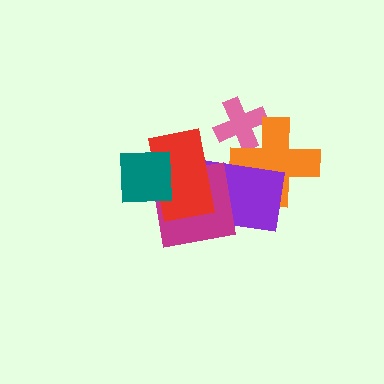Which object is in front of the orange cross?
The purple rectangle is in front of the orange cross.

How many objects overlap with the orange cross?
2 objects overlap with the orange cross.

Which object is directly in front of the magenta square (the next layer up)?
The red rectangle is directly in front of the magenta square.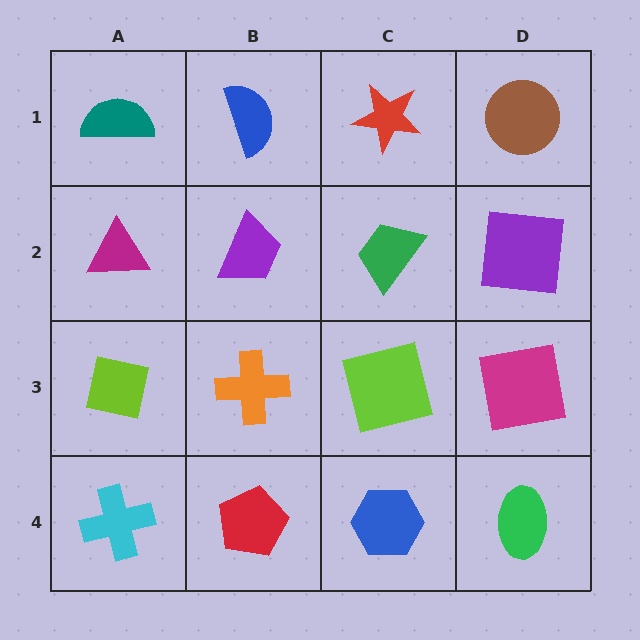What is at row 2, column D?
A purple square.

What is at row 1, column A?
A teal semicircle.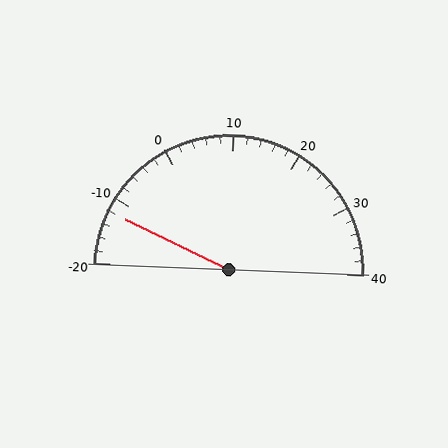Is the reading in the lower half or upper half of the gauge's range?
The reading is in the lower half of the range (-20 to 40).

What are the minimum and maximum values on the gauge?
The gauge ranges from -20 to 40.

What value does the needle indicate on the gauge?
The needle indicates approximately -12.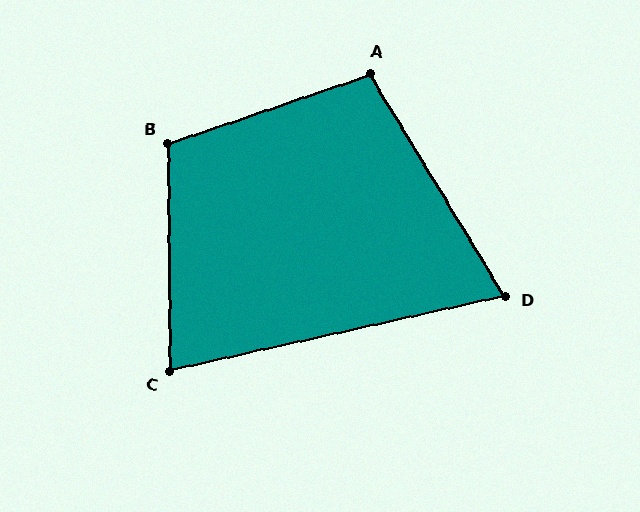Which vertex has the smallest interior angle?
D, at approximately 72 degrees.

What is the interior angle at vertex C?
Approximately 78 degrees (acute).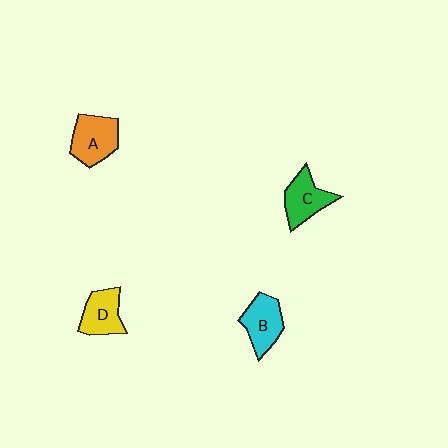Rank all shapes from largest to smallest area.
From largest to smallest: A (orange), B (cyan), C (green), D (yellow).